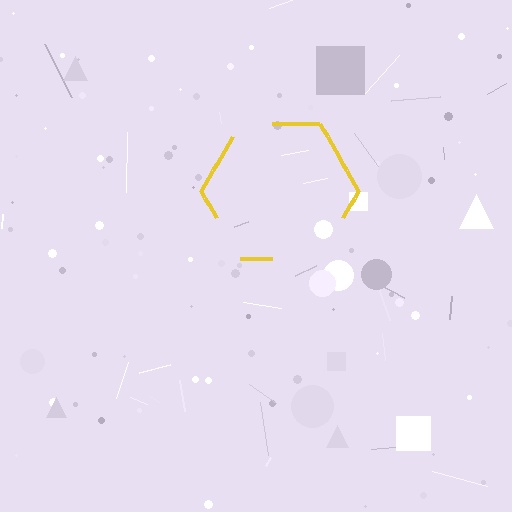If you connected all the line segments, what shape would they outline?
They would outline a hexagon.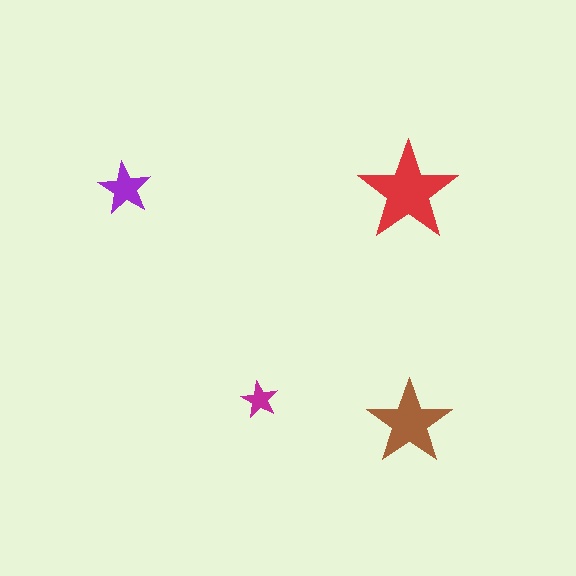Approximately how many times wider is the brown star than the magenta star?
About 2.5 times wider.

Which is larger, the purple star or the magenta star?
The purple one.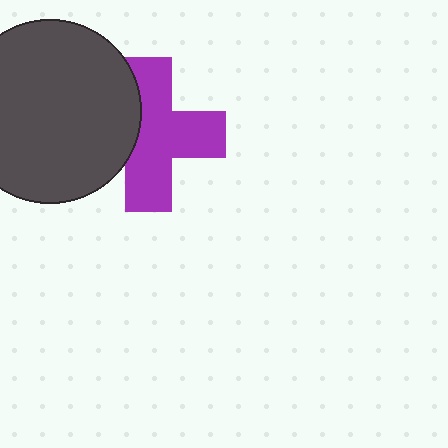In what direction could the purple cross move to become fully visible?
The purple cross could move right. That would shift it out from behind the dark gray circle entirely.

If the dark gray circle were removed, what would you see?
You would see the complete purple cross.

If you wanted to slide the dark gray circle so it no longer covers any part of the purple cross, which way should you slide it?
Slide it left — that is the most direct way to separate the two shapes.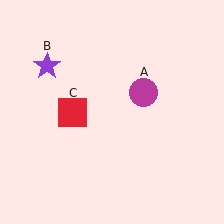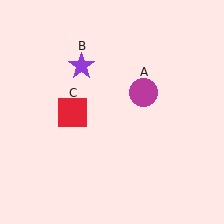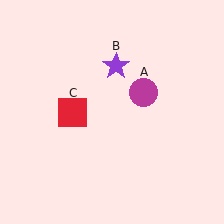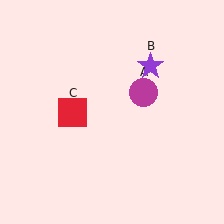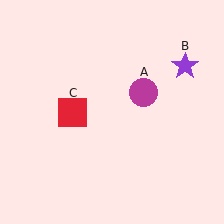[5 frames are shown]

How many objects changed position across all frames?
1 object changed position: purple star (object B).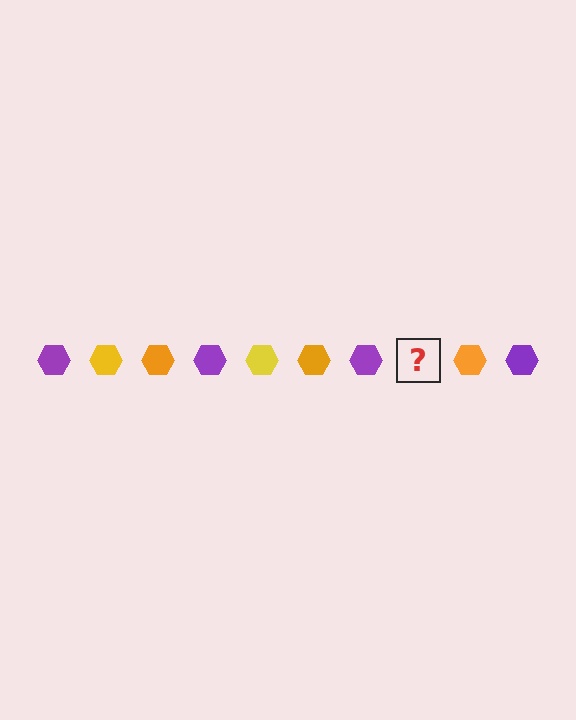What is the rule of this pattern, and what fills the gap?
The rule is that the pattern cycles through purple, yellow, orange hexagons. The gap should be filled with a yellow hexagon.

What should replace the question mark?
The question mark should be replaced with a yellow hexagon.